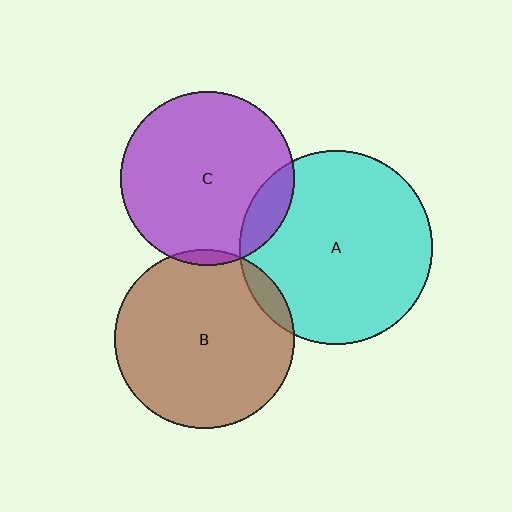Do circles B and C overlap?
Yes.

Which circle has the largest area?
Circle A (cyan).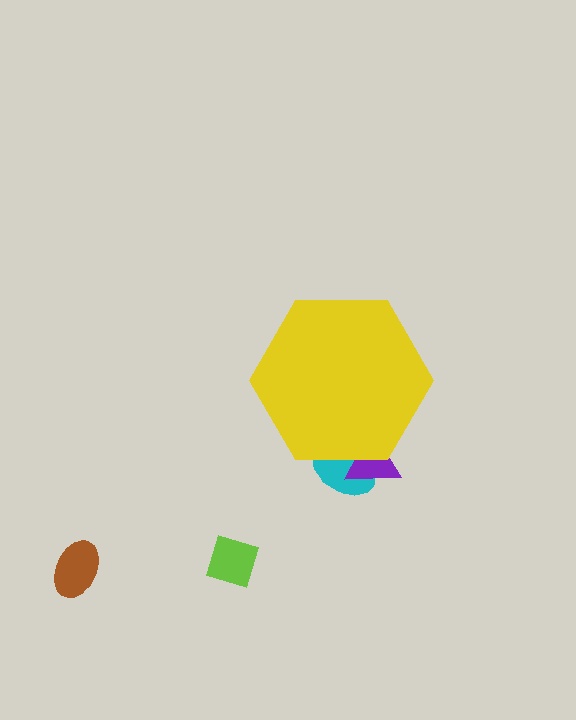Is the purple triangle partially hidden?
Yes, the purple triangle is partially hidden behind the yellow hexagon.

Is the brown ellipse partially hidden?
No, the brown ellipse is fully visible.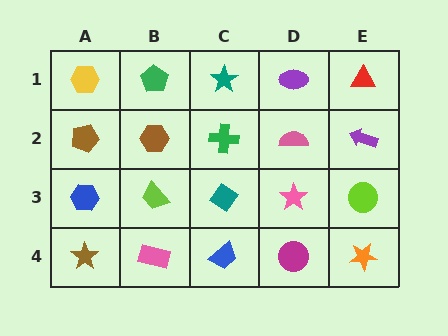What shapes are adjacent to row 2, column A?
A yellow hexagon (row 1, column A), a blue hexagon (row 3, column A), a brown hexagon (row 2, column B).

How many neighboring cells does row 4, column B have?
3.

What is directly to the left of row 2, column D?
A green cross.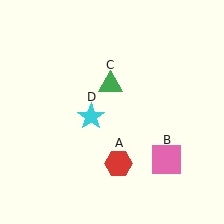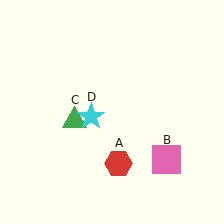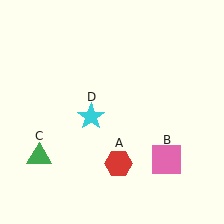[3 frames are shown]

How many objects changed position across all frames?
1 object changed position: green triangle (object C).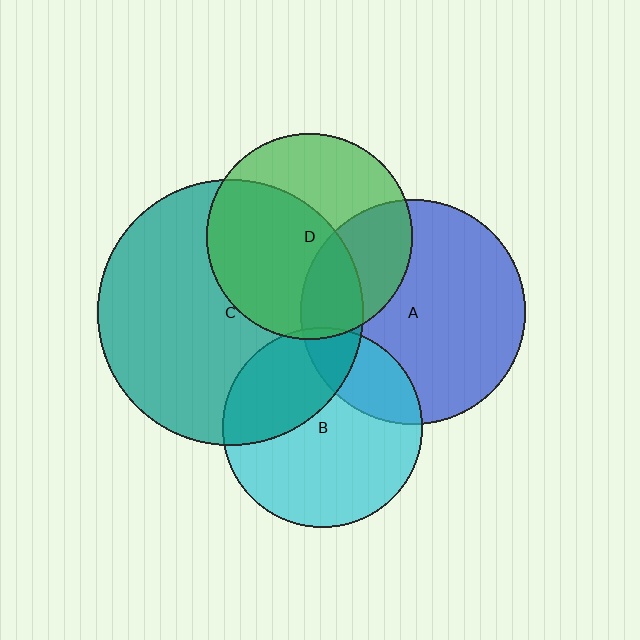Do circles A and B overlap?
Yes.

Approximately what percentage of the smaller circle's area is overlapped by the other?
Approximately 20%.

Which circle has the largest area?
Circle C (teal).